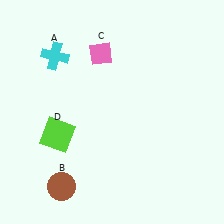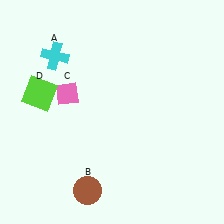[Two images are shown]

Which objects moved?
The objects that moved are: the brown circle (B), the pink diamond (C), the lime square (D).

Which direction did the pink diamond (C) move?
The pink diamond (C) moved down.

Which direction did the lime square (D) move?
The lime square (D) moved up.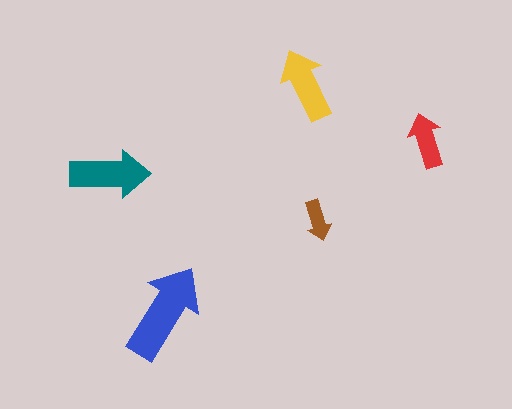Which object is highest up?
The yellow arrow is topmost.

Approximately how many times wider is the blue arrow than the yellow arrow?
About 1.5 times wider.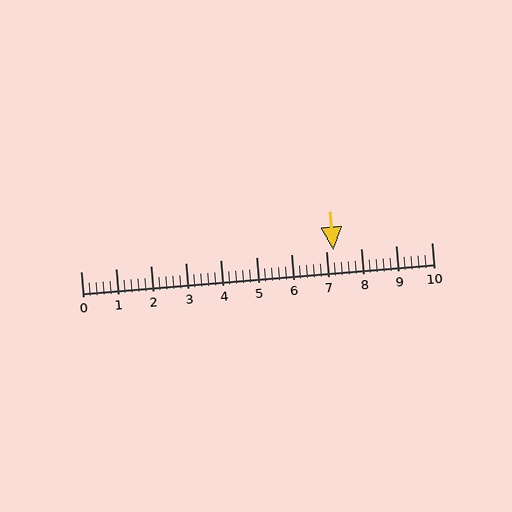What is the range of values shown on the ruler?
The ruler shows values from 0 to 10.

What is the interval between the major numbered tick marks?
The major tick marks are spaced 1 units apart.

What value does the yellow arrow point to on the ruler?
The yellow arrow points to approximately 7.2.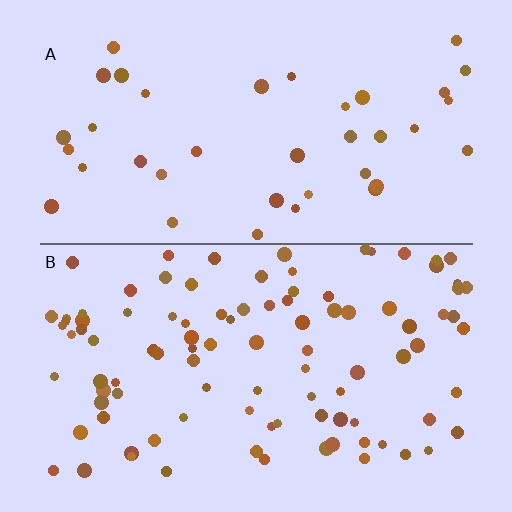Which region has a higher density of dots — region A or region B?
B (the bottom).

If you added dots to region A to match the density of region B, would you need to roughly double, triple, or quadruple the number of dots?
Approximately triple.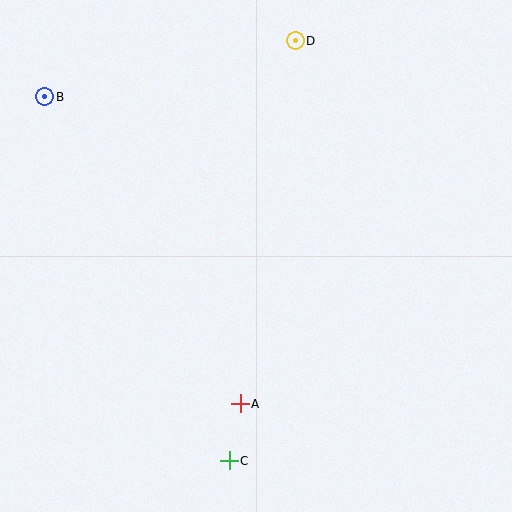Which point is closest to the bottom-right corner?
Point C is closest to the bottom-right corner.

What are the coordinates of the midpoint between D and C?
The midpoint between D and C is at (262, 251).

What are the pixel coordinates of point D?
Point D is at (295, 41).